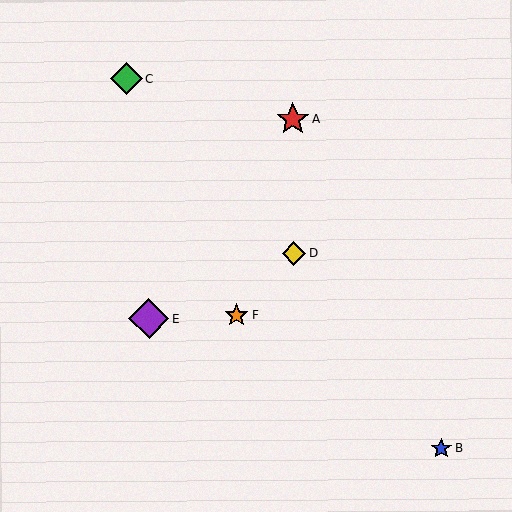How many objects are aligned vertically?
2 objects (A, D) are aligned vertically.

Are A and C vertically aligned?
No, A is at x≈293 and C is at x≈126.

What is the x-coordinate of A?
Object A is at x≈293.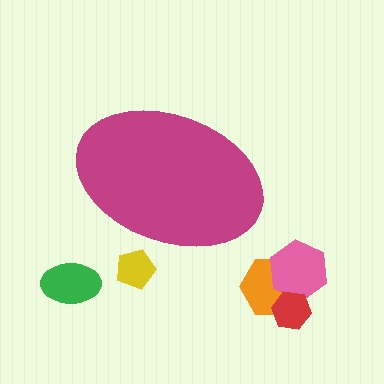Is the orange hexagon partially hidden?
No, the orange hexagon is fully visible.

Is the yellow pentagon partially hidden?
Yes, the yellow pentagon is partially hidden behind the magenta ellipse.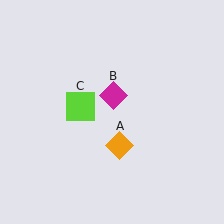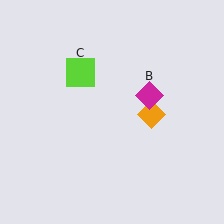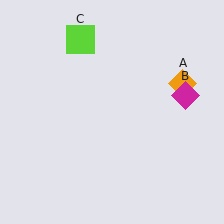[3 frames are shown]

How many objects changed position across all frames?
3 objects changed position: orange diamond (object A), magenta diamond (object B), lime square (object C).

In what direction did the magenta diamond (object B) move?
The magenta diamond (object B) moved right.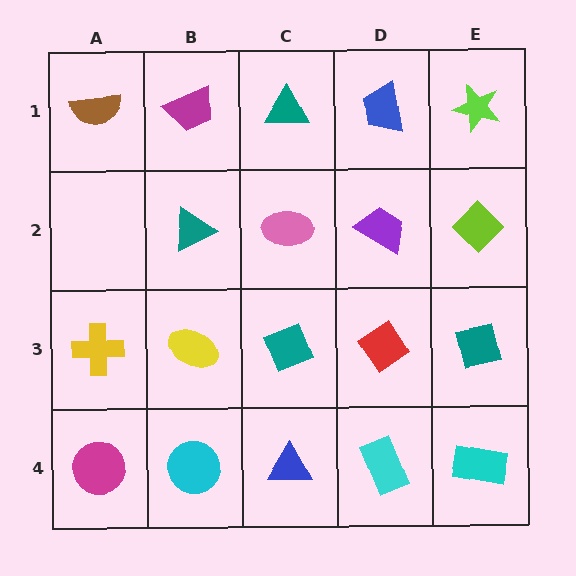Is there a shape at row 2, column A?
No, that cell is empty.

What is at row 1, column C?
A teal triangle.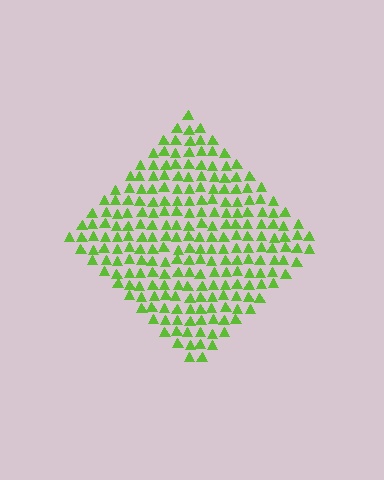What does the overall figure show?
The overall figure shows a diamond.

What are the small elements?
The small elements are triangles.